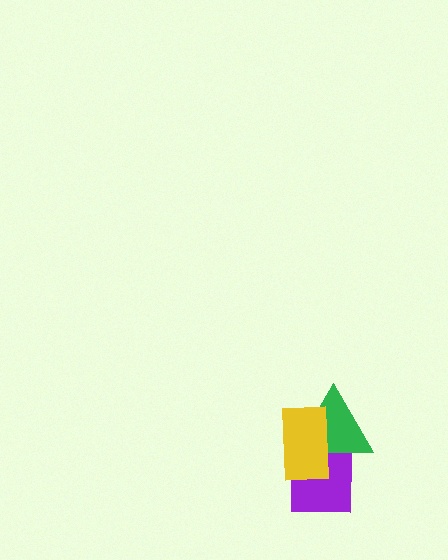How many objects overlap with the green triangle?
2 objects overlap with the green triangle.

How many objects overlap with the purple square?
2 objects overlap with the purple square.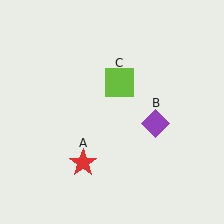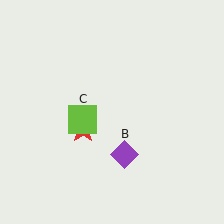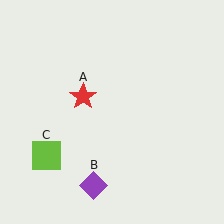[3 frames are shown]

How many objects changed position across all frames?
3 objects changed position: red star (object A), purple diamond (object B), lime square (object C).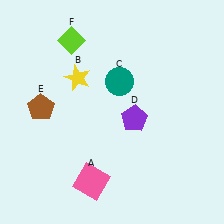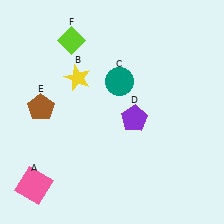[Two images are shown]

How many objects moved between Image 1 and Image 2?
1 object moved between the two images.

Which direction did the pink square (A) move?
The pink square (A) moved left.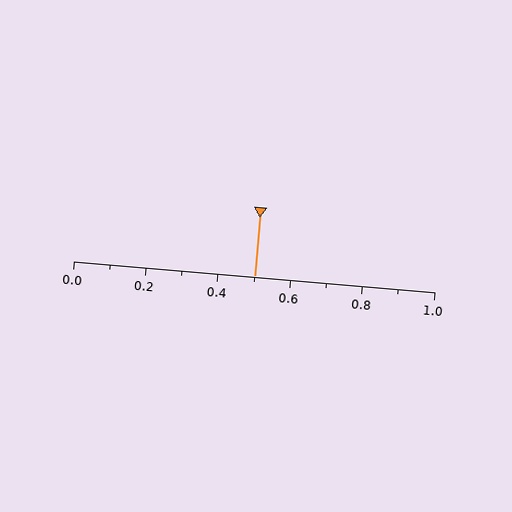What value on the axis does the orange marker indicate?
The marker indicates approximately 0.5.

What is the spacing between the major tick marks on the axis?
The major ticks are spaced 0.2 apart.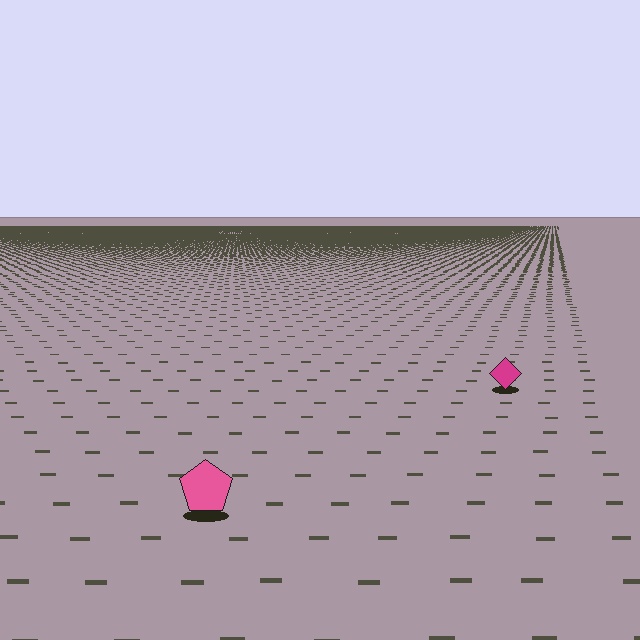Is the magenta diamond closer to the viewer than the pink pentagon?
No. The pink pentagon is closer — you can tell from the texture gradient: the ground texture is coarser near it.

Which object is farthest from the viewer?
The magenta diamond is farthest from the viewer. It appears smaller and the ground texture around it is denser.